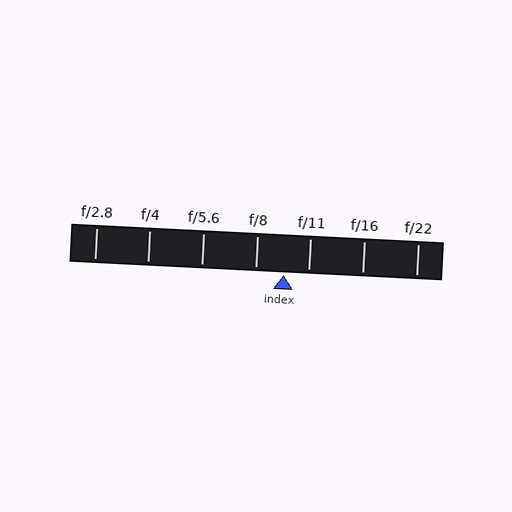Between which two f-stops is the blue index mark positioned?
The index mark is between f/8 and f/11.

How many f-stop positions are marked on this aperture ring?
There are 7 f-stop positions marked.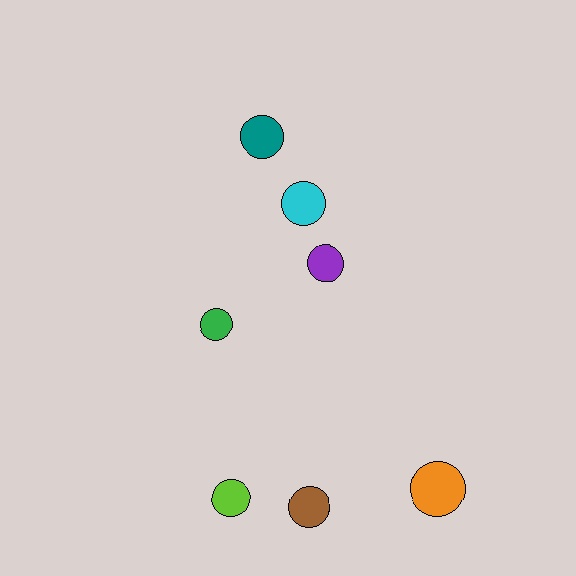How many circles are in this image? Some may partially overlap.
There are 7 circles.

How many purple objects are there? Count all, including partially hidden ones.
There is 1 purple object.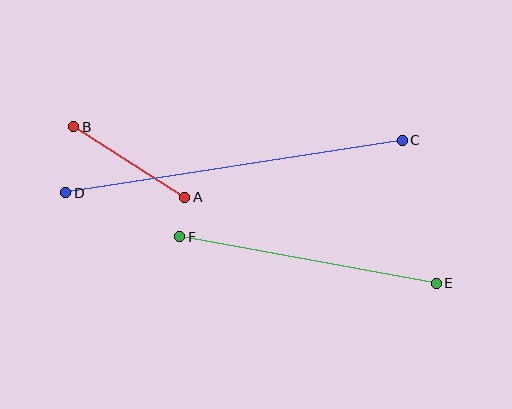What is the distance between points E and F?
The distance is approximately 261 pixels.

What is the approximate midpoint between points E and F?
The midpoint is at approximately (308, 260) pixels.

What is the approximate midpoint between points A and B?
The midpoint is at approximately (129, 162) pixels.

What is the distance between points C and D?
The distance is approximately 340 pixels.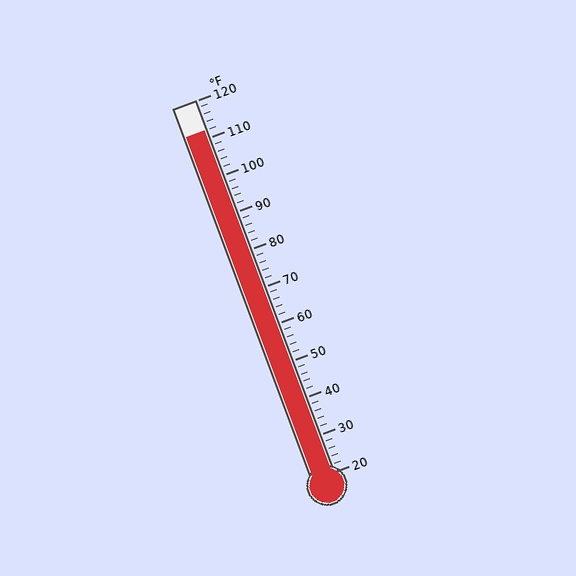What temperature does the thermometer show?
The thermometer shows approximately 112°F.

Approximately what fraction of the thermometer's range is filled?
The thermometer is filled to approximately 90% of its range.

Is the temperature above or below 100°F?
The temperature is above 100°F.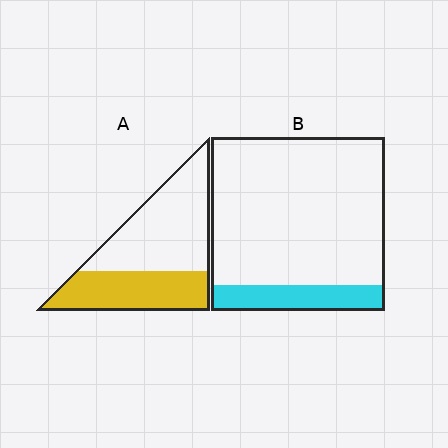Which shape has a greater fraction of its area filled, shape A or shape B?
Shape A.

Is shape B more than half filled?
No.